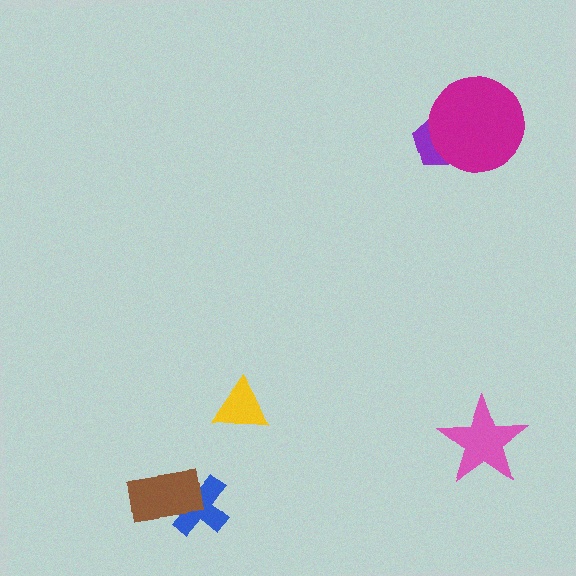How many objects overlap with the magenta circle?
1 object overlaps with the magenta circle.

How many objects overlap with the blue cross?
1 object overlaps with the blue cross.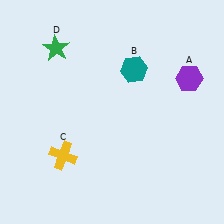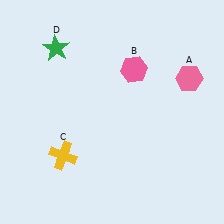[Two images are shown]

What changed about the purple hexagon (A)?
In Image 1, A is purple. In Image 2, it changed to pink.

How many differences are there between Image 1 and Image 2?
There are 2 differences between the two images.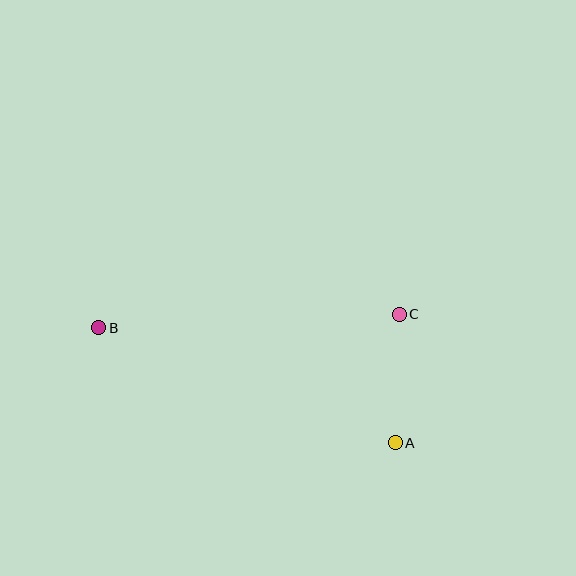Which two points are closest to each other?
Points A and C are closest to each other.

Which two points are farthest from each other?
Points A and B are farthest from each other.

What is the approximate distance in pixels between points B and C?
The distance between B and C is approximately 301 pixels.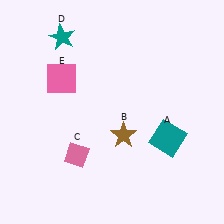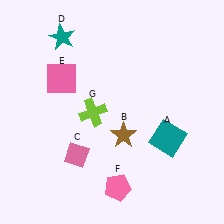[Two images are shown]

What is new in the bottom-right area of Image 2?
A pink pentagon (F) was added in the bottom-right area of Image 2.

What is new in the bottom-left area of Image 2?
A lime cross (G) was added in the bottom-left area of Image 2.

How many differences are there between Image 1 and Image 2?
There are 2 differences between the two images.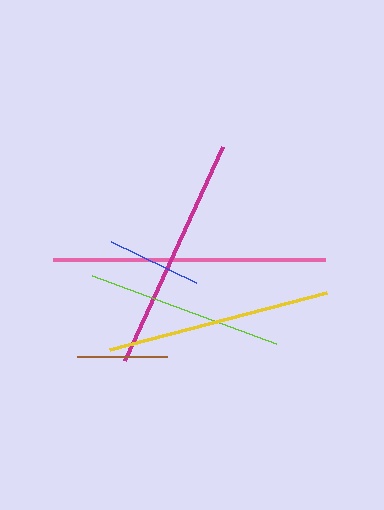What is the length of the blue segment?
The blue segment is approximately 95 pixels long.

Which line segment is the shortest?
The brown line is the shortest at approximately 90 pixels.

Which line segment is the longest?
The pink line is the longest at approximately 273 pixels.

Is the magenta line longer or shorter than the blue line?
The magenta line is longer than the blue line.